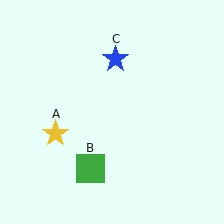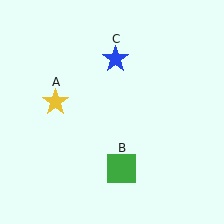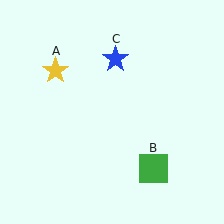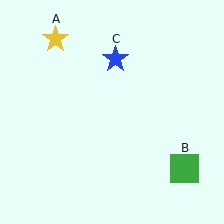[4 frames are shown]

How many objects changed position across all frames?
2 objects changed position: yellow star (object A), green square (object B).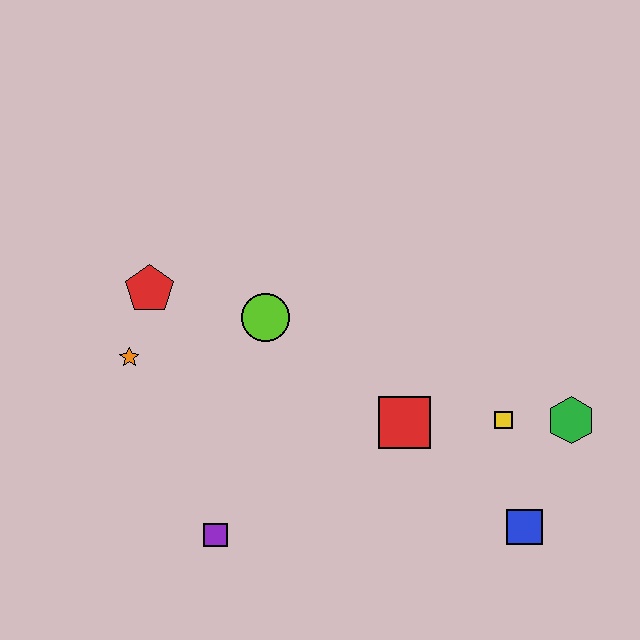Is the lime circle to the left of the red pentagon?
No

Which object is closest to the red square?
The yellow square is closest to the red square.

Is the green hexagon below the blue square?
No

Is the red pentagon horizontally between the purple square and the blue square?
No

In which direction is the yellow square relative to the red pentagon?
The yellow square is to the right of the red pentagon.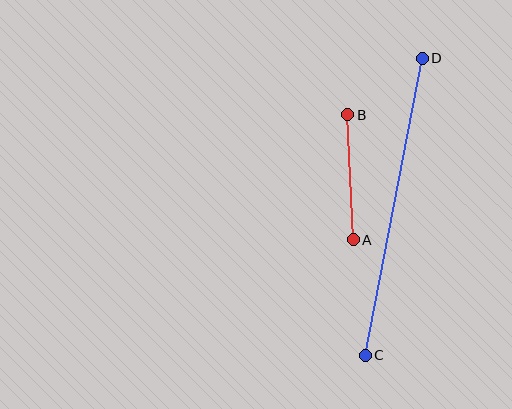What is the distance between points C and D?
The distance is approximately 302 pixels.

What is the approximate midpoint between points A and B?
The midpoint is at approximately (350, 177) pixels.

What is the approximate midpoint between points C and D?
The midpoint is at approximately (394, 207) pixels.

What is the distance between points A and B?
The distance is approximately 125 pixels.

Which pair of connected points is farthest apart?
Points C and D are farthest apart.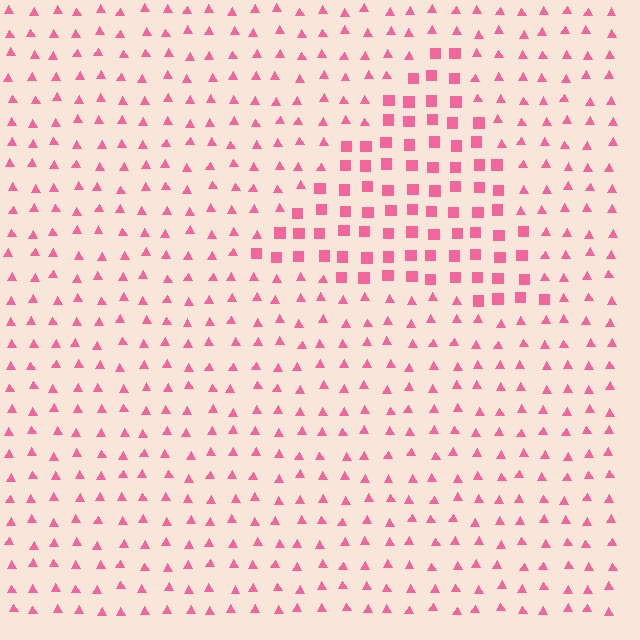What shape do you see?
I see a triangle.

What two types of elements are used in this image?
The image uses squares inside the triangle region and triangles outside it.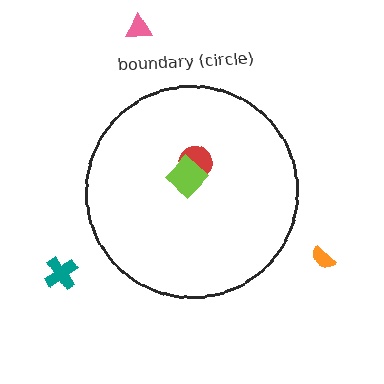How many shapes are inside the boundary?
2 inside, 3 outside.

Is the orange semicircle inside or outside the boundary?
Outside.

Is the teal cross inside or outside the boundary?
Outside.